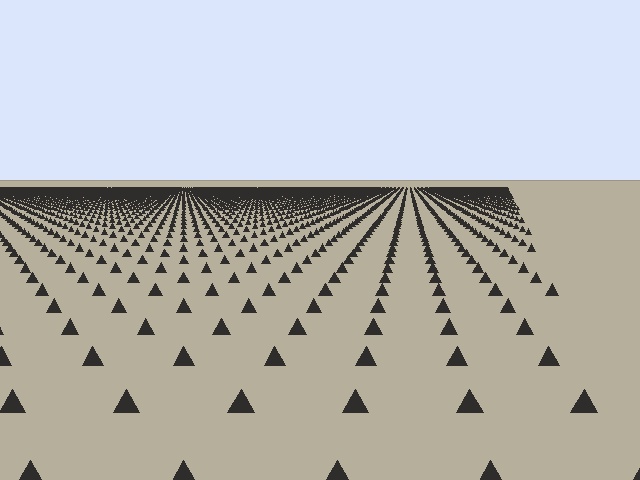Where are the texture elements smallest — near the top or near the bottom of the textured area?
Near the top.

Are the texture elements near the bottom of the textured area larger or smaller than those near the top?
Larger. Near the bottom, elements are closer to the viewer and appear at a bigger on-screen size.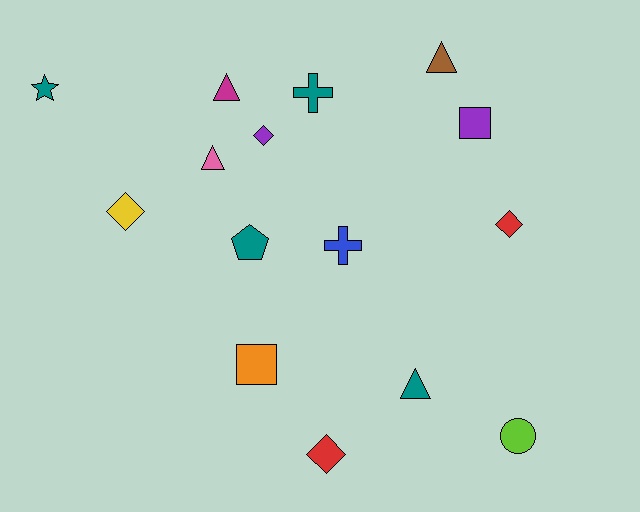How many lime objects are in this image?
There is 1 lime object.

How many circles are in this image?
There is 1 circle.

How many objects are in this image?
There are 15 objects.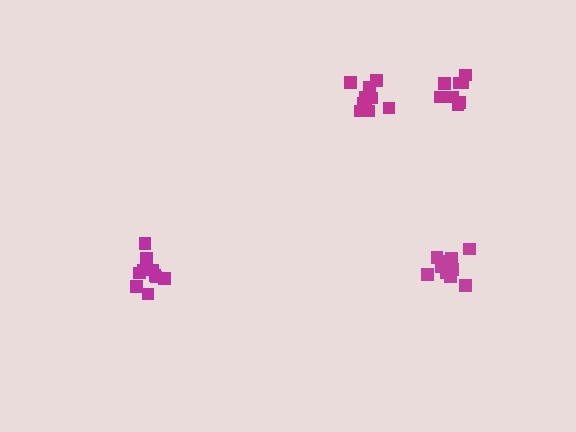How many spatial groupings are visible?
There are 4 spatial groupings.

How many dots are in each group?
Group 1: 12 dots, Group 2: 10 dots, Group 3: 8 dots, Group 4: 10 dots (40 total).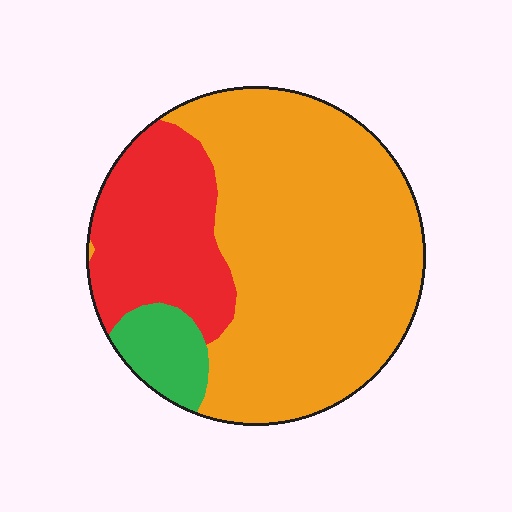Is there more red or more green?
Red.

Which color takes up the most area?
Orange, at roughly 65%.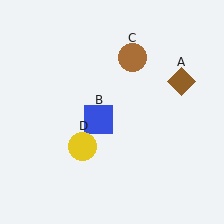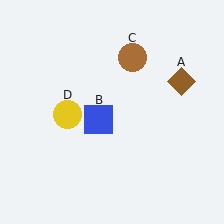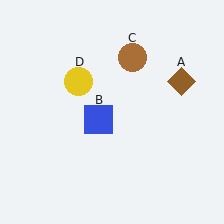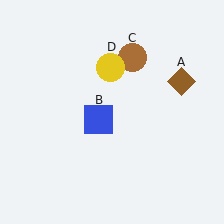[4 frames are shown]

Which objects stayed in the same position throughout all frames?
Brown diamond (object A) and blue square (object B) and brown circle (object C) remained stationary.